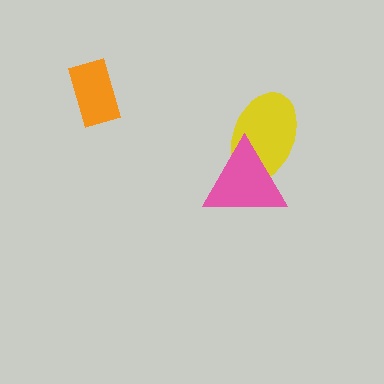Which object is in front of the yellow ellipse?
The pink triangle is in front of the yellow ellipse.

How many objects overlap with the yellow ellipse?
1 object overlaps with the yellow ellipse.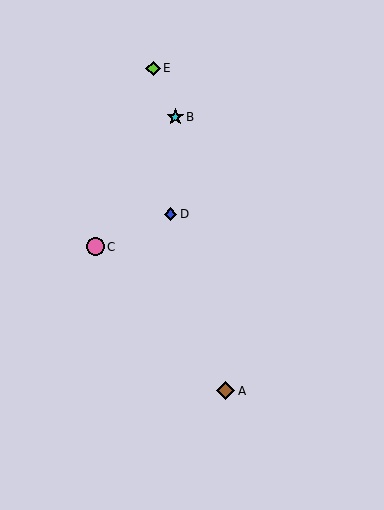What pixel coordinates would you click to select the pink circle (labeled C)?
Click at (95, 247) to select the pink circle C.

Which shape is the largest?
The brown diamond (labeled A) is the largest.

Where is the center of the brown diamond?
The center of the brown diamond is at (226, 391).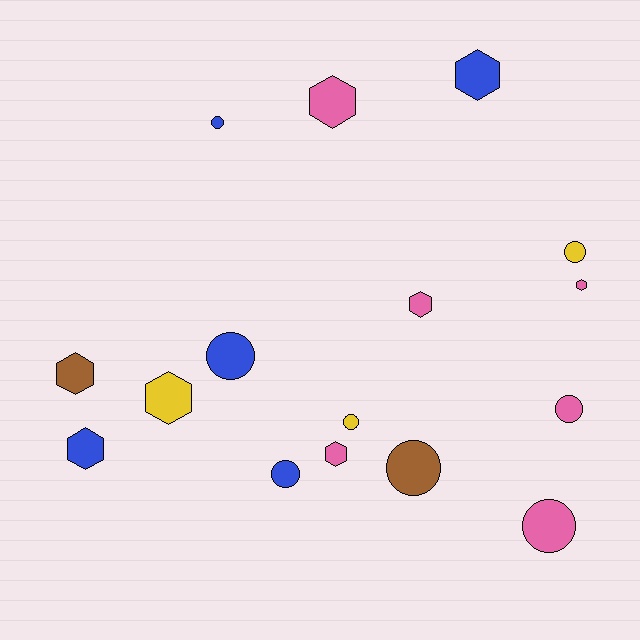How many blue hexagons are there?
There are 2 blue hexagons.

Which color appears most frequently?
Pink, with 6 objects.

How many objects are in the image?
There are 16 objects.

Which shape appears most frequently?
Hexagon, with 8 objects.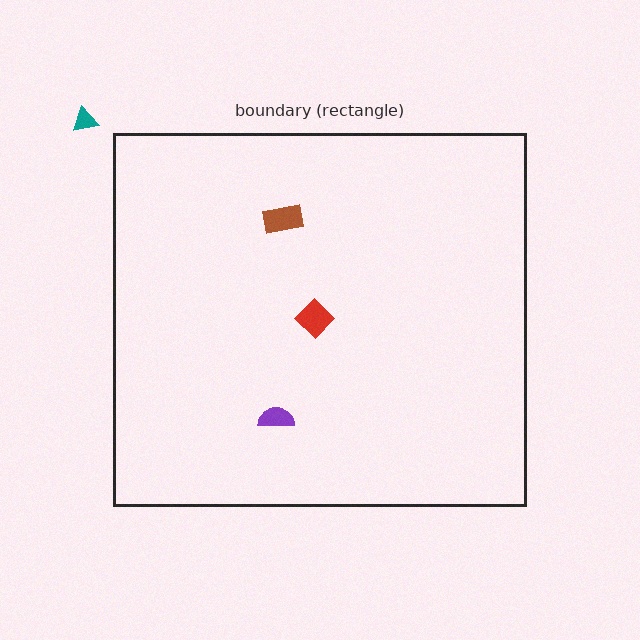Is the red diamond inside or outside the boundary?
Inside.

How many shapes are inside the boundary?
3 inside, 1 outside.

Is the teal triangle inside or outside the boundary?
Outside.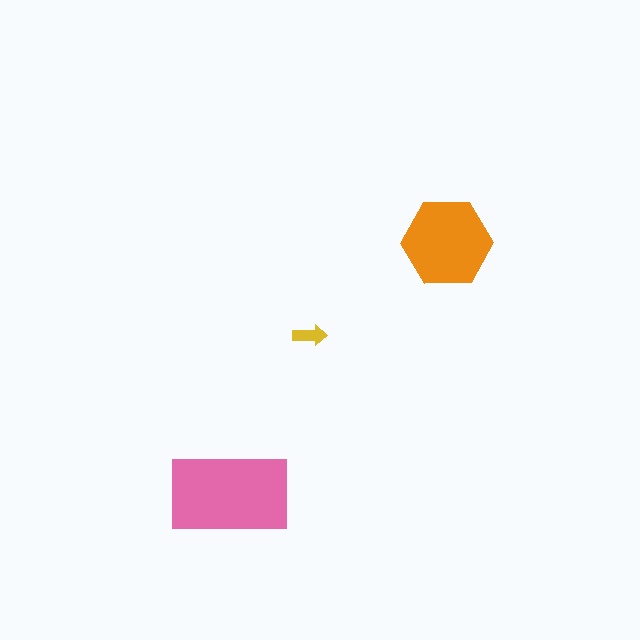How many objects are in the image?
There are 3 objects in the image.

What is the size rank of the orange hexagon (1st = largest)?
2nd.